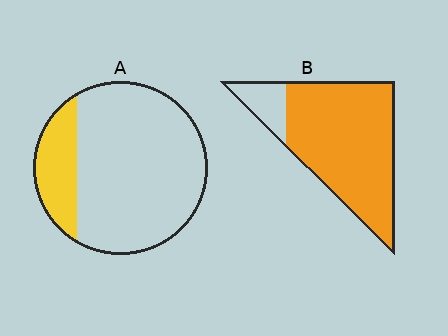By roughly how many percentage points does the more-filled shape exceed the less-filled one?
By roughly 65 percentage points (B over A).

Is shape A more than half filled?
No.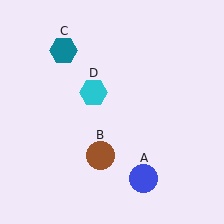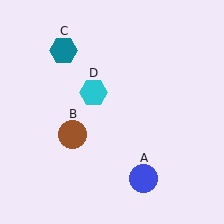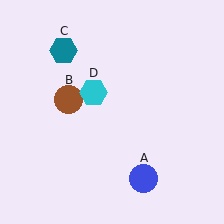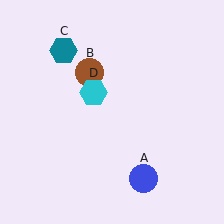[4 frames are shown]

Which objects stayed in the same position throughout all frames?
Blue circle (object A) and teal hexagon (object C) and cyan hexagon (object D) remained stationary.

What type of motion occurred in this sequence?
The brown circle (object B) rotated clockwise around the center of the scene.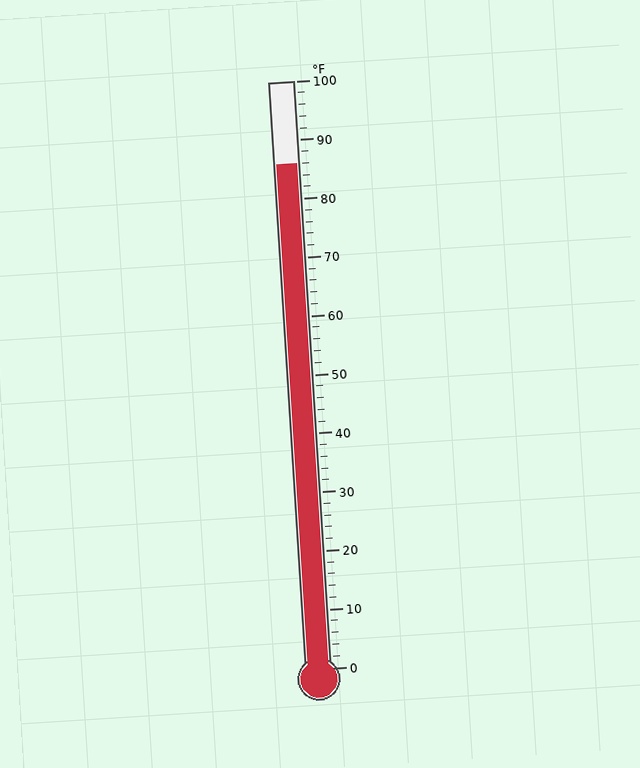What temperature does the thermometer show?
The thermometer shows approximately 86°F.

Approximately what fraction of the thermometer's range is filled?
The thermometer is filled to approximately 85% of its range.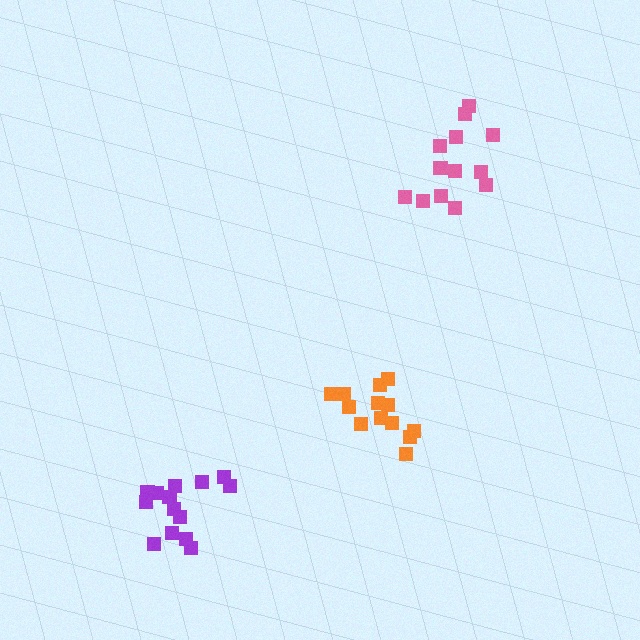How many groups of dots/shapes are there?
There are 3 groups.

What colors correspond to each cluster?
The clusters are colored: orange, purple, pink.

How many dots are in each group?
Group 1: 13 dots, Group 2: 14 dots, Group 3: 13 dots (40 total).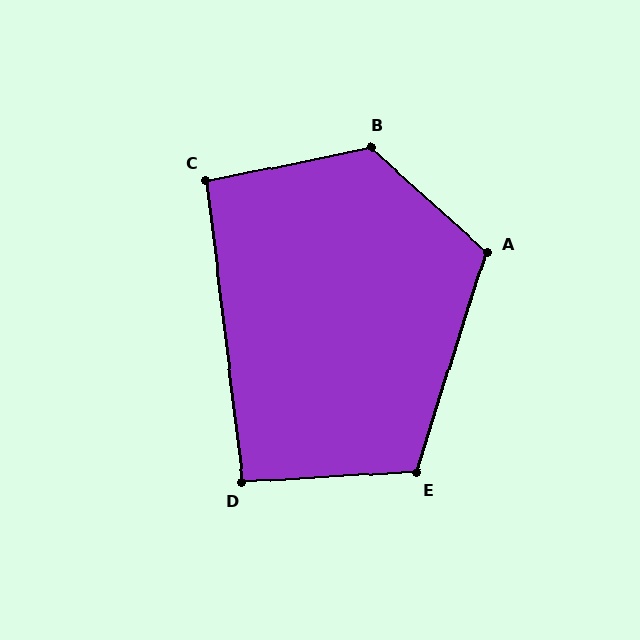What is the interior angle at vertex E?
Approximately 111 degrees (obtuse).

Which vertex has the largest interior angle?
B, at approximately 126 degrees.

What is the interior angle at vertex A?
Approximately 114 degrees (obtuse).